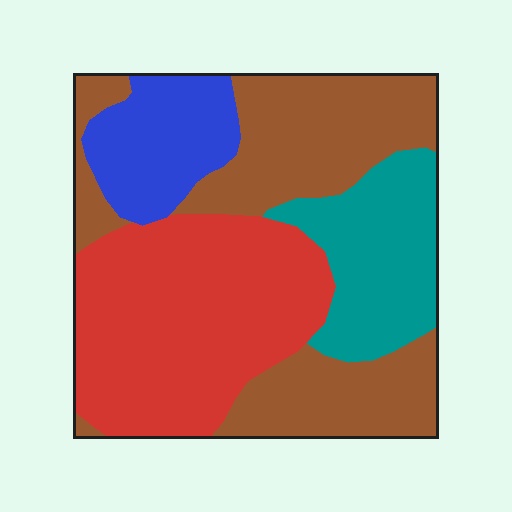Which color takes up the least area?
Blue, at roughly 15%.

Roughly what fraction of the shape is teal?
Teal covers around 15% of the shape.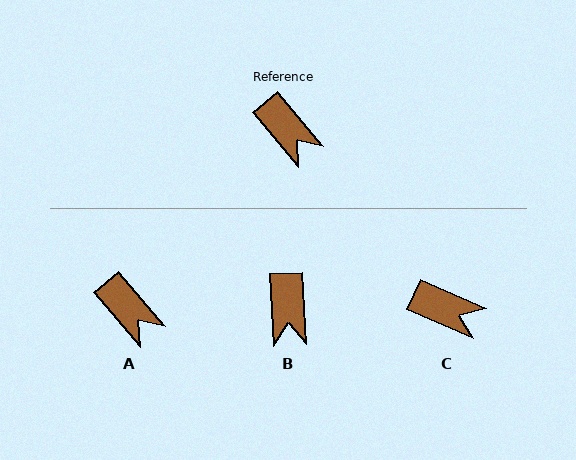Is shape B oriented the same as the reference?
No, it is off by about 37 degrees.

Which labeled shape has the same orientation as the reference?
A.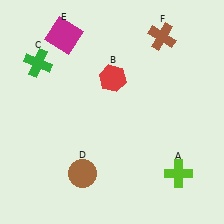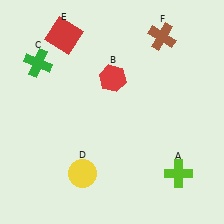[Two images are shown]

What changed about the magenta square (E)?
In Image 1, E is magenta. In Image 2, it changed to red.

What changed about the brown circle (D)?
In Image 1, D is brown. In Image 2, it changed to yellow.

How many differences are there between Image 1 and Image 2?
There are 2 differences between the two images.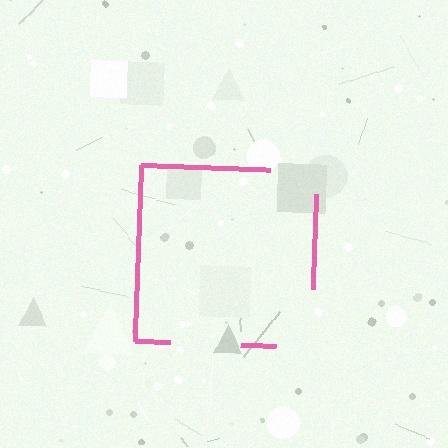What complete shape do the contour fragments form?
The contour fragments form a square.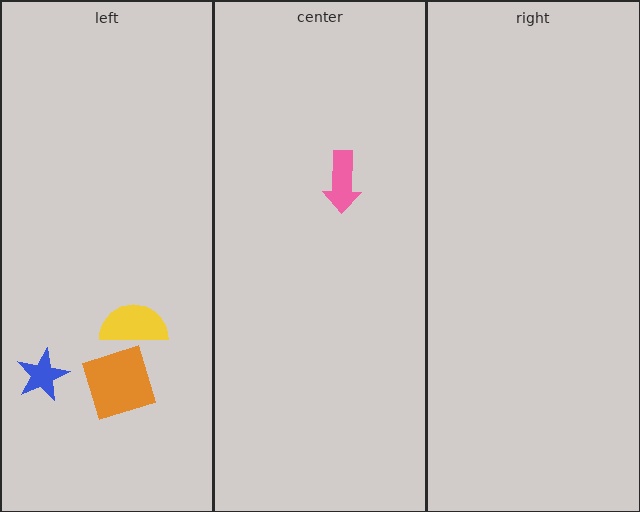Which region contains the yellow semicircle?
The left region.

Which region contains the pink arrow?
The center region.